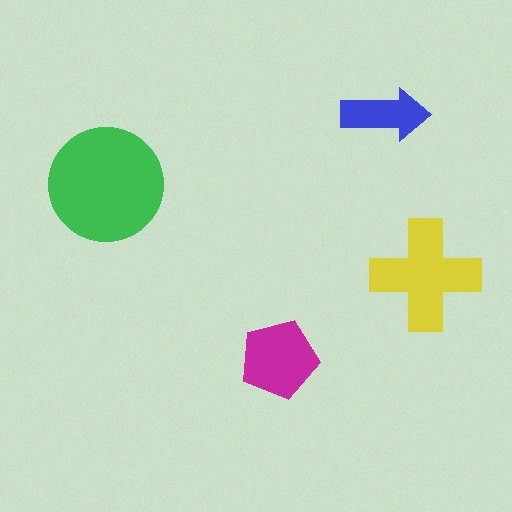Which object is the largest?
The green circle.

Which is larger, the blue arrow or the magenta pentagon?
The magenta pentagon.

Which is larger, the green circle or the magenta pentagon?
The green circle.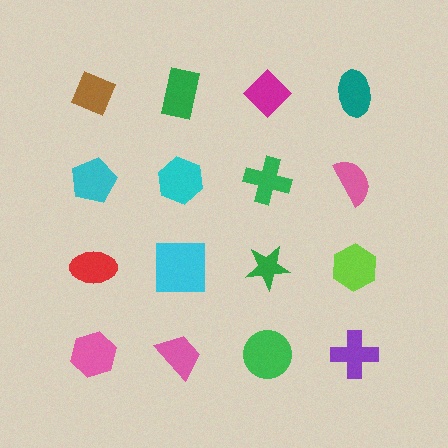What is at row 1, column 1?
A brown diamond.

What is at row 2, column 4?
A pink semicircle.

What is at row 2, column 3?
A green cross.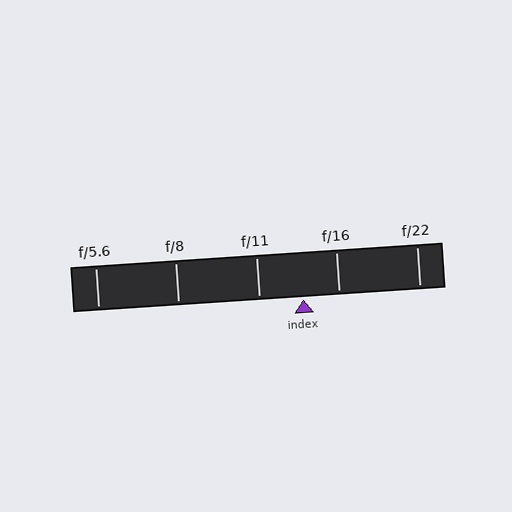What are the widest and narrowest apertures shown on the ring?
The widest aperture shown is f/5.6 and the narrowest is f/22.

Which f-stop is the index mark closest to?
The index mark is closest to f/16.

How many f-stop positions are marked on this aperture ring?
There are 5 f-stop positions marked.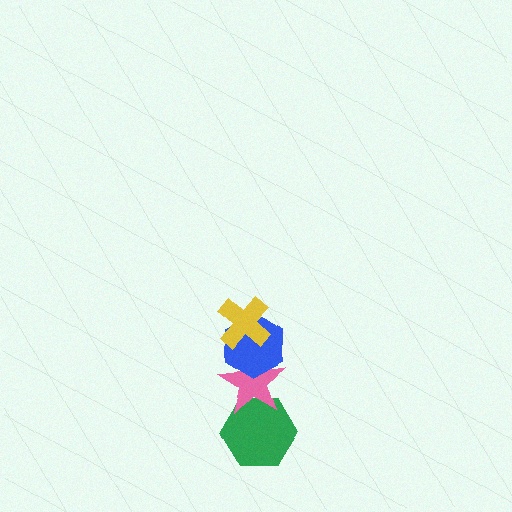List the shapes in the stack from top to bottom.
From top to bottom: the yellow cross, the blue hexagon, the pink star, the green hexagon.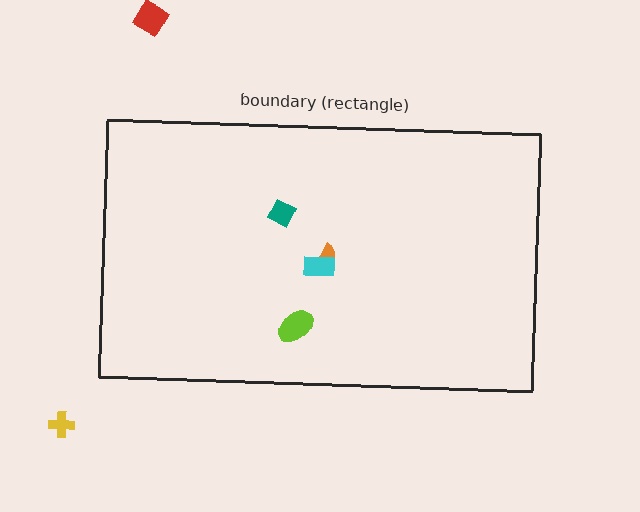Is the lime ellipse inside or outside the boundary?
Inside.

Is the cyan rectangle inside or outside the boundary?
Inside.